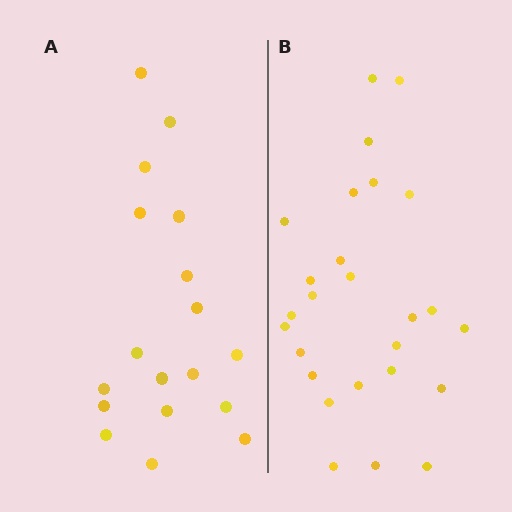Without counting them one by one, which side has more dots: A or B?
Region B (the right region) has more dots.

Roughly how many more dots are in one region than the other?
Region B has roughly 8 or so more dots than region A.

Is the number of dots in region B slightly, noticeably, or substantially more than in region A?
Region B has noticeably more, but not dramatically so. The ratio is roughly 1.4 to 1.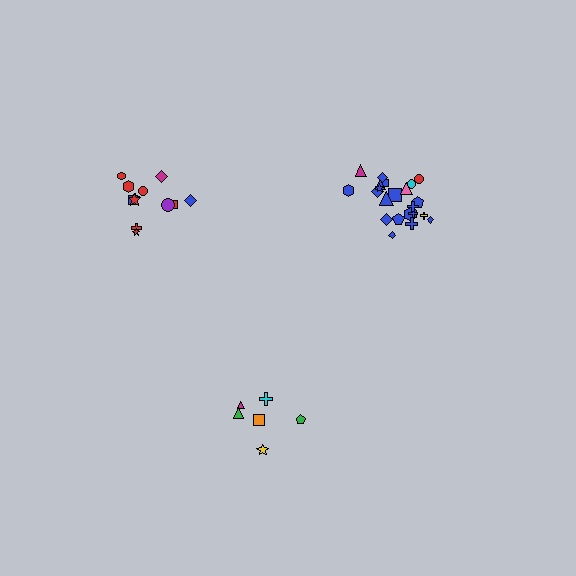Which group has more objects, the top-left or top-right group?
The top-right group.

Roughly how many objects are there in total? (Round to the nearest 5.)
Roughly 40 objects in total.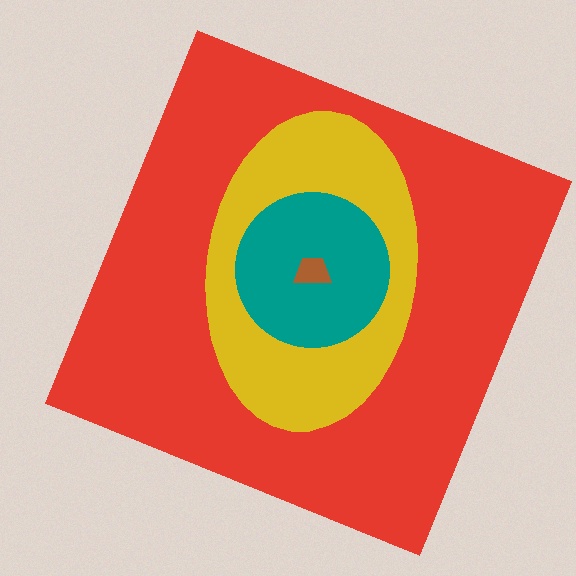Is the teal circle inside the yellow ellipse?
Yes.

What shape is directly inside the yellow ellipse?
The teal circle.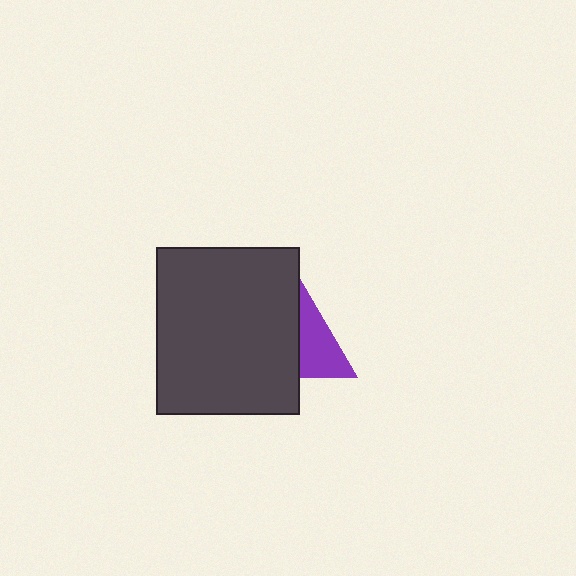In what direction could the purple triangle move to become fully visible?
The purple triangle could move right. That would shift it out from behind the dark gray rectangle entirely.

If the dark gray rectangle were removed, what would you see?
You would see the complete purple triangle.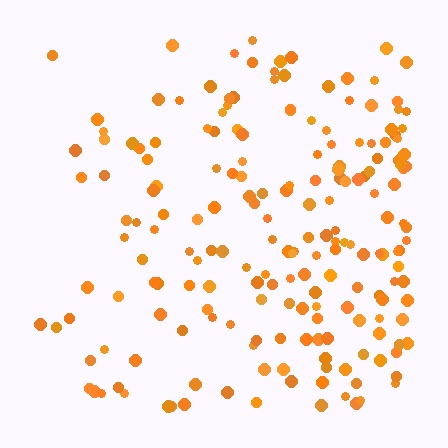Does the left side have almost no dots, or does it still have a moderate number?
Still a moderate number, just noticeably fewer than the right.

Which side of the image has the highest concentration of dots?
The right.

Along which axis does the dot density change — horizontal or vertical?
Horizontal.